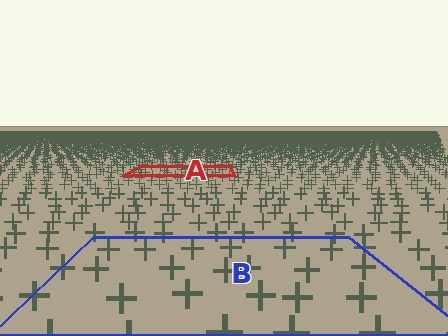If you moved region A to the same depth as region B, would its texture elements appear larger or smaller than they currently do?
They would appear larger. At a closer depth, the same texture elements are projected at a bigger on-screen size.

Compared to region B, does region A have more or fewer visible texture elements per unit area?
Region A has more texture elements per unit area — they are packed more densely because it is farther away.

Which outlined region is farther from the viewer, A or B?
Region A is farther from the viewer — the texture elements inside it appear smaller and more densely packed.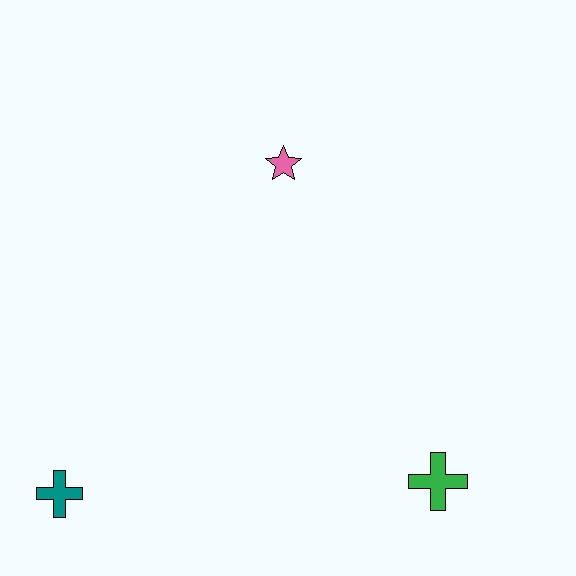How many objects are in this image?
There are 3 objects.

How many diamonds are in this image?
There are no diamonds.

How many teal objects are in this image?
There is 1 teal object.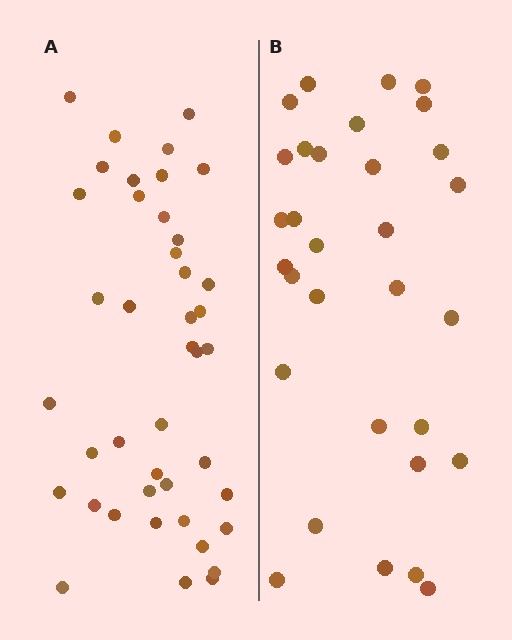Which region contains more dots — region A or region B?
Region A (the left region) has more dots.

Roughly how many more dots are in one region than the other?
Region A has roughly 12 or so more dots than region B.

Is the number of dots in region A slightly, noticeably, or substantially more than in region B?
Region A has noticeably more, but not dramatically so. The ratio is roughly 1.4 to 1.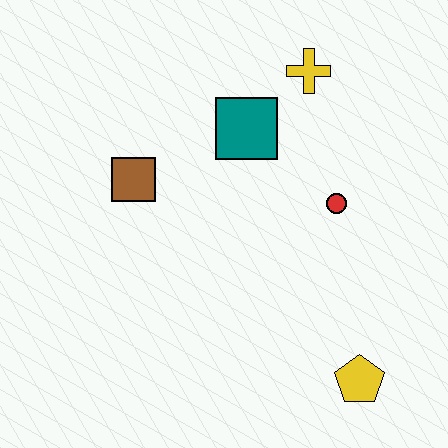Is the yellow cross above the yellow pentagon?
Yes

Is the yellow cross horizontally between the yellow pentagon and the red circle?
No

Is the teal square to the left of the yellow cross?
Yes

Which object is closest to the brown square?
The teal square is closest to the brown square.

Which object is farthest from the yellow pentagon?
The yellow cross is farthest from the yellow pentagon.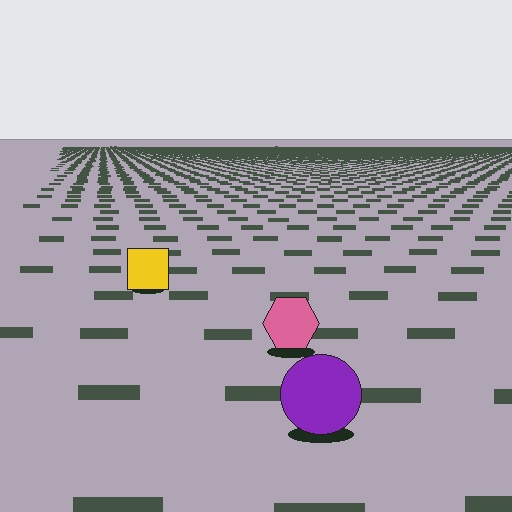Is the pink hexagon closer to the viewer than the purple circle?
No. The purple circle is closer — you can tell from the texture gradient: the ground texture is coarser near it.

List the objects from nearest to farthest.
From nearest to farthest: the purple circle, the pink hexagon, the yellow square.